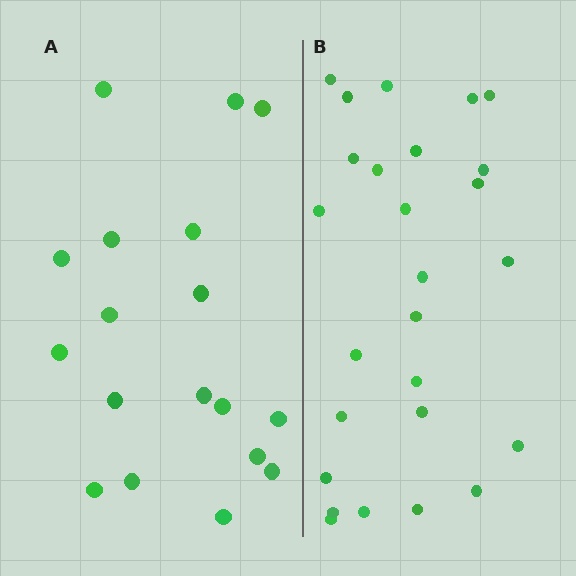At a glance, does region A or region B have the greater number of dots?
Region B (the right region) has more dots.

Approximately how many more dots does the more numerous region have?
Region B has roughly 8 or so more dots than region A.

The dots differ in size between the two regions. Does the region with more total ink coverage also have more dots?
No. Region A has more total ink coverage because its dots are larger, but region B actually contains more individual dots. Total area can be misleading — the number of items is what matters here.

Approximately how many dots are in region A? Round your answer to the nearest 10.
About 20 dots. (The exact count is 18, which rounds to 20.)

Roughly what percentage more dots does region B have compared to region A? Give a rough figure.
About 45% more.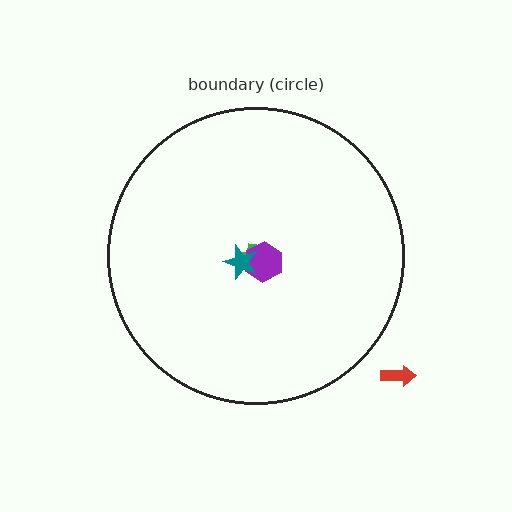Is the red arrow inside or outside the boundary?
Outside.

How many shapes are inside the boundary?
3 inside, 1 outside.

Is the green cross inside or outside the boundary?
Inside.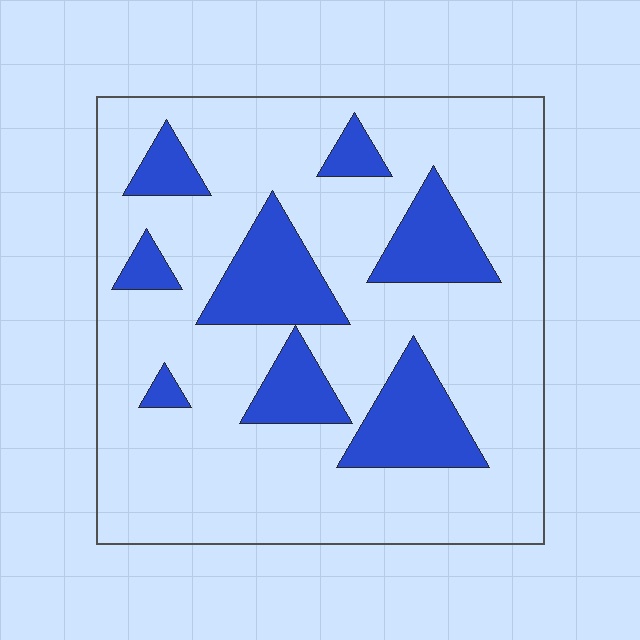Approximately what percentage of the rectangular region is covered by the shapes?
Approximately 20%.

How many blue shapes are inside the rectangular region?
8.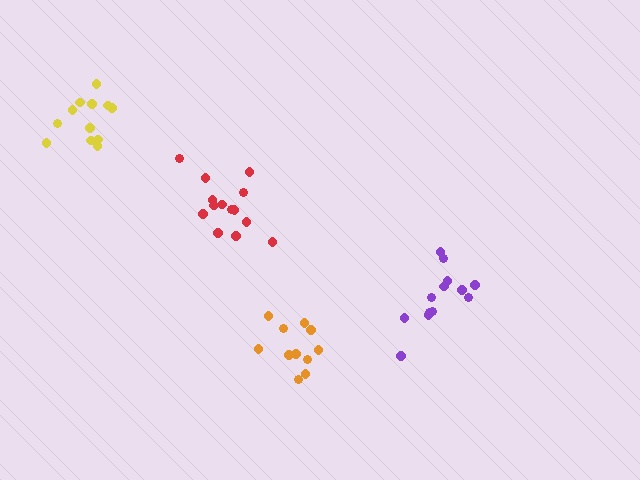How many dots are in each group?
Group 1: 14 dots, Group 2: 12 dots, Group 3: 13 dots, Group 4: 11 dots (50 total).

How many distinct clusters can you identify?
There are 4 distinct clusters.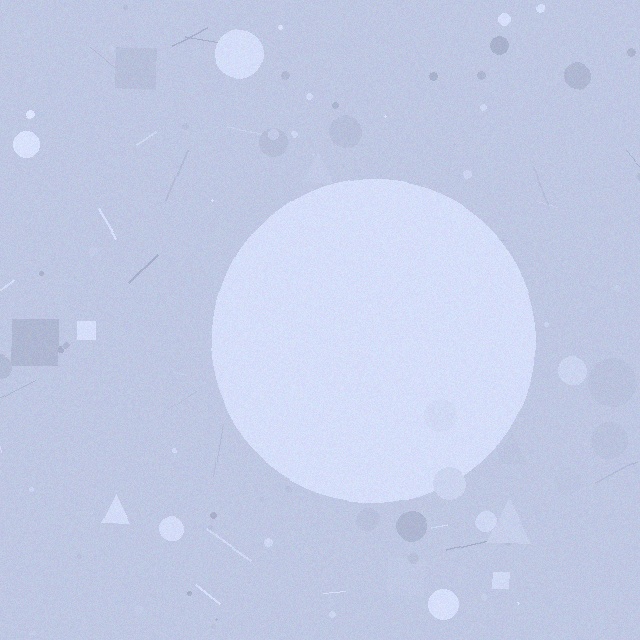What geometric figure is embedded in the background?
A circle is embedded in the background.